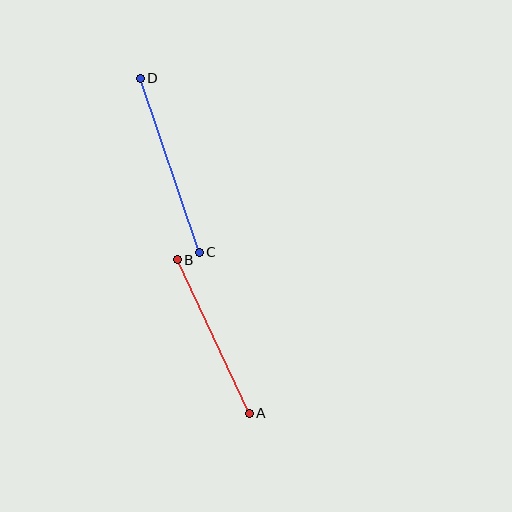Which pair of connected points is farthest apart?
Points C and D are farthest apart.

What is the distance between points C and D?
The distance is approximately 184 pixels.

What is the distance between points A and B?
The distance is approximately 170 pixels.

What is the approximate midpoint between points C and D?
The midpoint is at approximately (170, 165) pixels.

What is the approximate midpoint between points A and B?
The midpoint is at approximately (213, 337) pixels.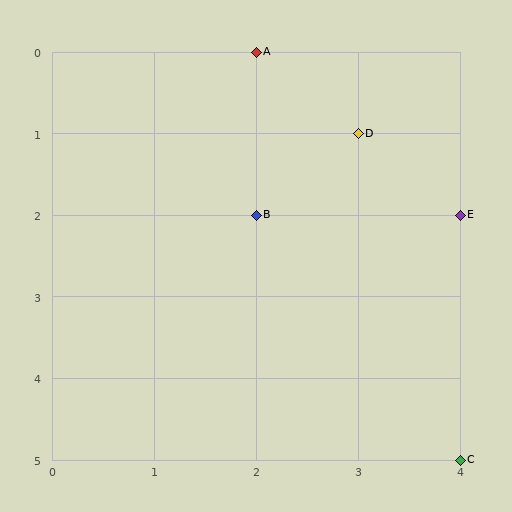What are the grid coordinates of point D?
Point D is at grid coordinates (3, 1).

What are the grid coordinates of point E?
Point E is at grid coordinates (4, 2).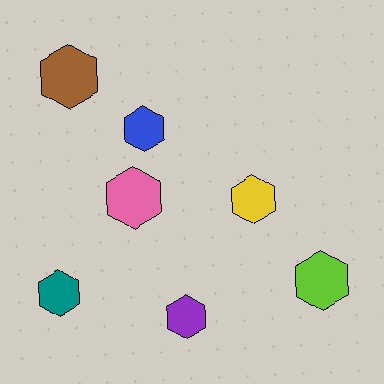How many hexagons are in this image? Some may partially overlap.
There are 7 hexagons.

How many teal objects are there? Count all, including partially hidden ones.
There is 1 teal object.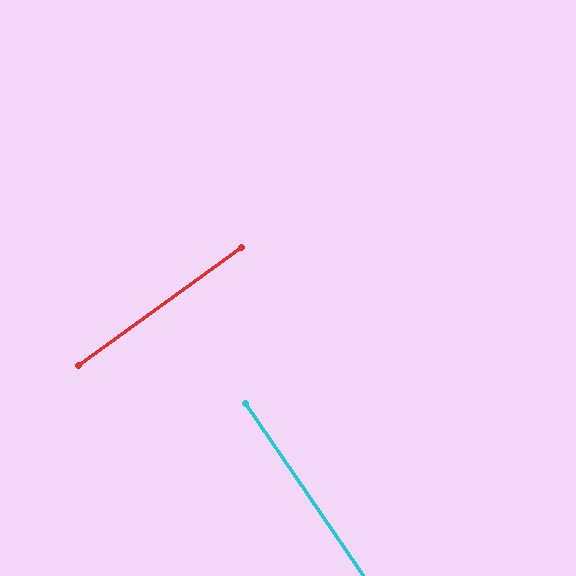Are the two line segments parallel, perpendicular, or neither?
Perpendicular — they meet at approximately 89°.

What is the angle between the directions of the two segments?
Approximately 89 degrees.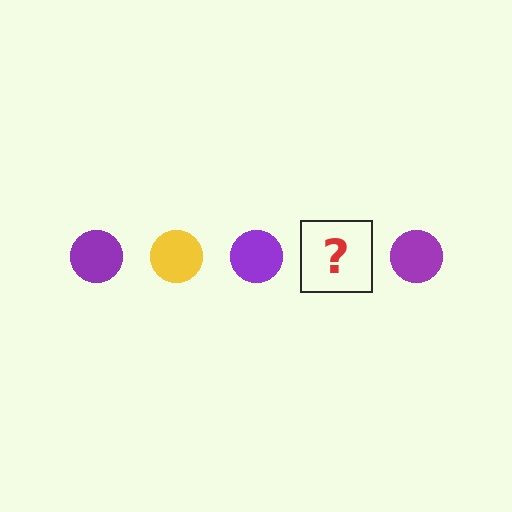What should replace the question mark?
The question mark should be replaced with a yellow circle.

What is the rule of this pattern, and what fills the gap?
The rule is that the pattern cycles through purple, yellow circles. The gap should be filled with a yellow circle.